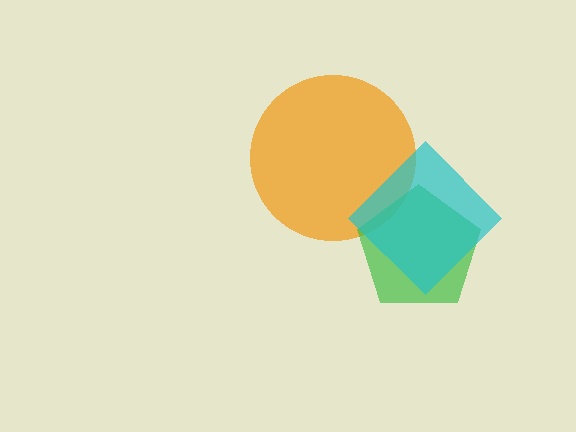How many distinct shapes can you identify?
There are 3 distinct shapes: an orange circle, a green pentagon, a cyan diamond.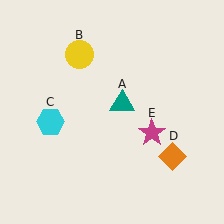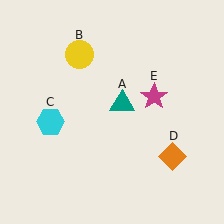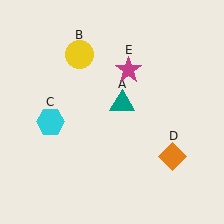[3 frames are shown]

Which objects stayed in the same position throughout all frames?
Teal triangle (object A) and yellow circle (object B) and cyan hexagon (object C) and orange diamond (object D) remained stationary.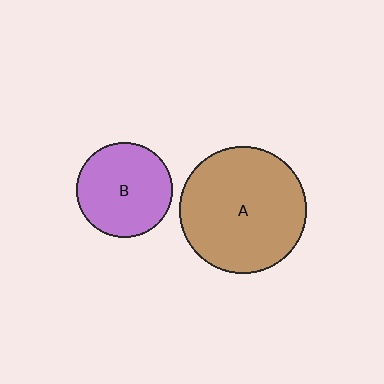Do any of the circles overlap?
No, none of the circles overlap.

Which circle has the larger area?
Circle A (brown).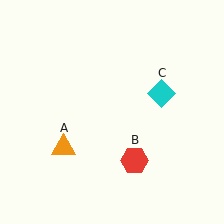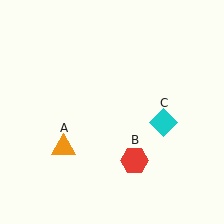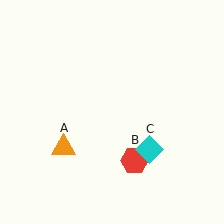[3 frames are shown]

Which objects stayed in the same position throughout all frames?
Orange triangle (object A) and red hexagon (object B) remained stationary.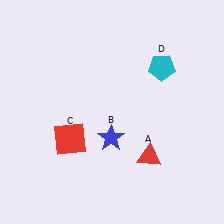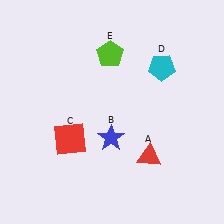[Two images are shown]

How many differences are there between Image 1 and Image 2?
There is 1 difference between the two images.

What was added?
A lime pentagon (E) was added in Image 2.